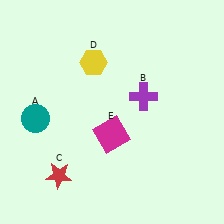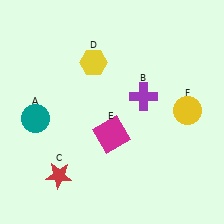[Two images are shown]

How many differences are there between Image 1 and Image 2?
There is 1 difference between the two images.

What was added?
A yellow circle (F) was added in Image 2.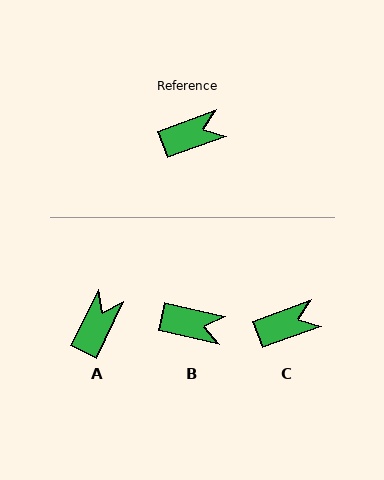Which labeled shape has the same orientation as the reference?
C.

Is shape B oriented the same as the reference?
No, it is off by about 33 degrees.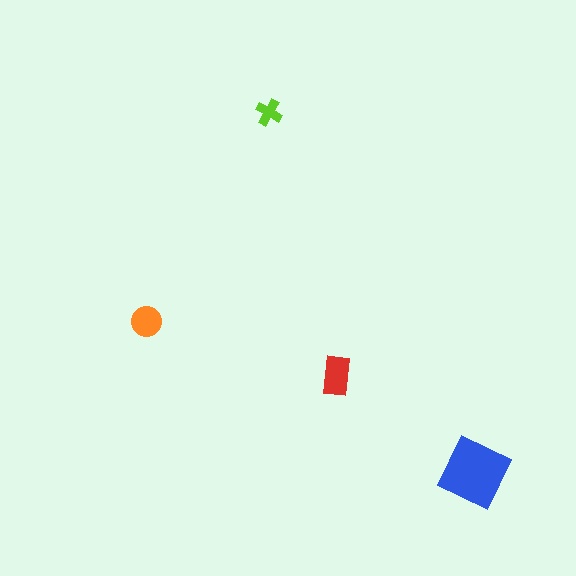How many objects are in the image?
There are 4 objects in the image.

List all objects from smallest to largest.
The lime cross, the orange circle, the red rectangle, the blue diamond.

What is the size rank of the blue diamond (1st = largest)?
1st.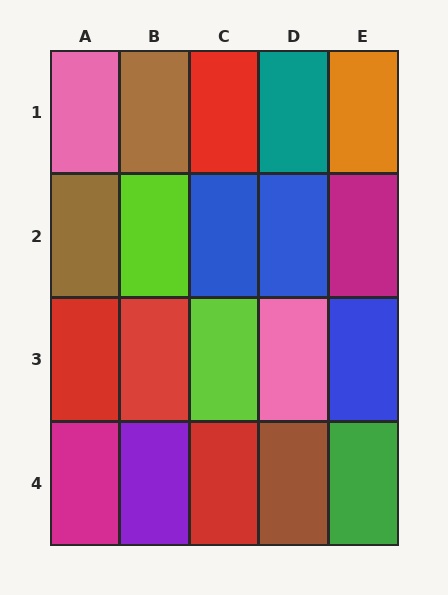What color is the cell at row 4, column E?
Green.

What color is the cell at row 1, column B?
Brown.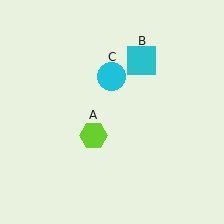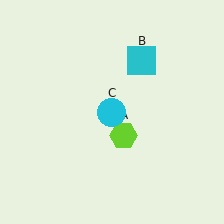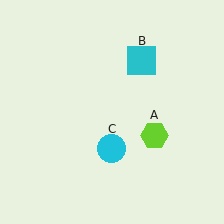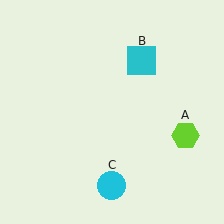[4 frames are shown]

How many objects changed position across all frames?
2 objects changed position: lime hexagon (object A), cyan circle (object C).